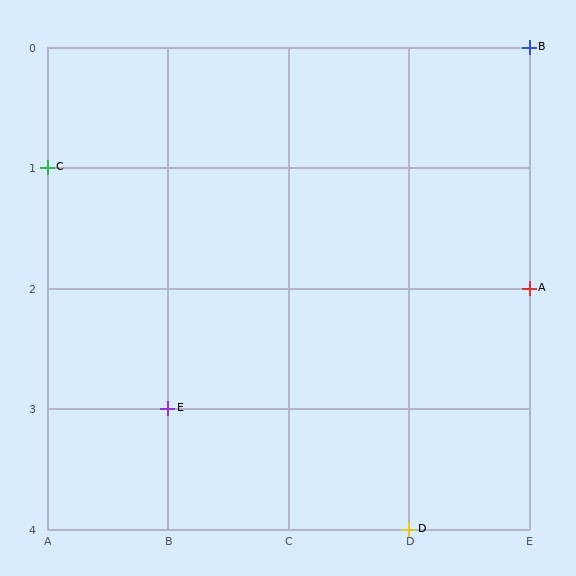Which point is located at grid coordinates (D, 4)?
Point D is at (D, 4).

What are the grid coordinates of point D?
Point D is at grid coordinates (D, 4).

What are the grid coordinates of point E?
Point E is at grid coordinates (B, 3).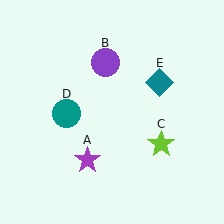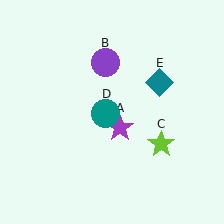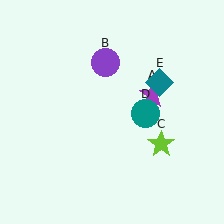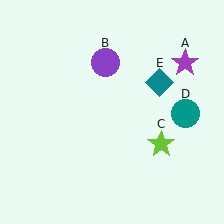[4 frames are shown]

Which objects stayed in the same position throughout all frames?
Purple circle (object B) and lime star (object C) and teal diamond (object E) remained stationary.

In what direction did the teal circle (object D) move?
The teal circle (object D) moved right.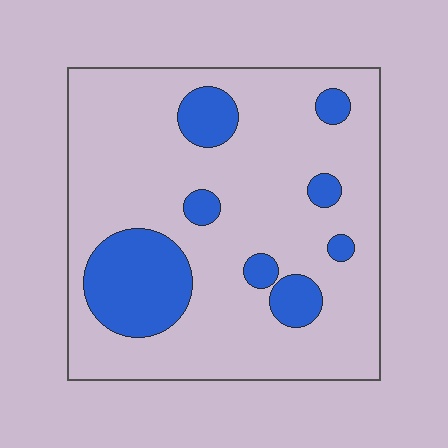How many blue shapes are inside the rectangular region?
8.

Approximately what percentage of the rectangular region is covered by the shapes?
Approximately 20%.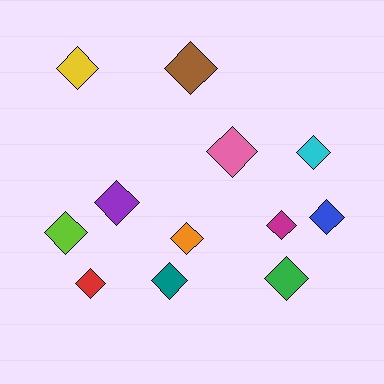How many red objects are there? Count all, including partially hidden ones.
There is 1 red object.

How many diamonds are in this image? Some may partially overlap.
There are 12 diamonds.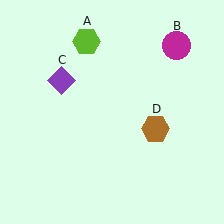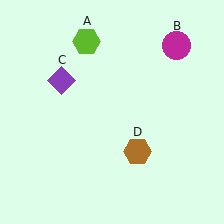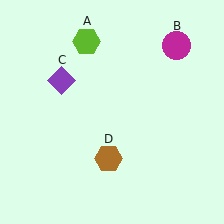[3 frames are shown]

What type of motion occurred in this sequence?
The brown hexagon (object D) rotated clockwise around the center of the scene.